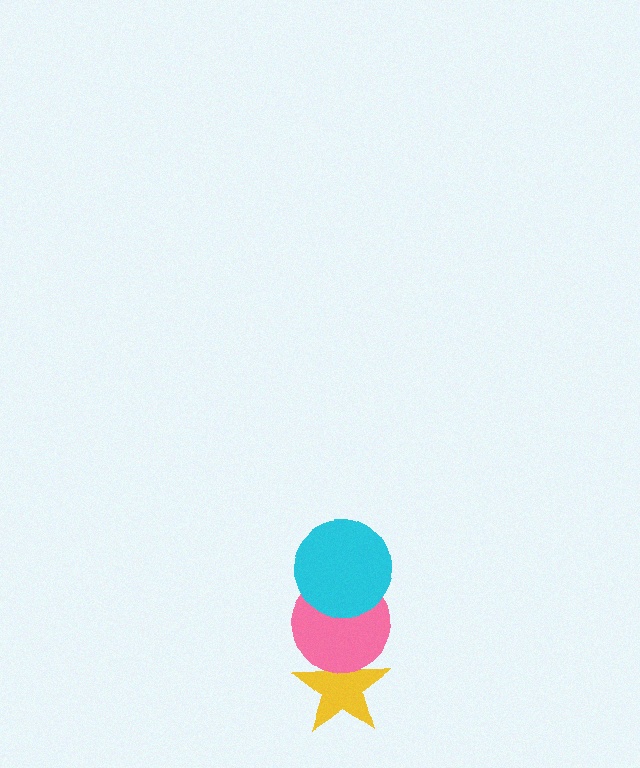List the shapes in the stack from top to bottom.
From top to bottom: the cyan circle, the pink circle, the yellow star.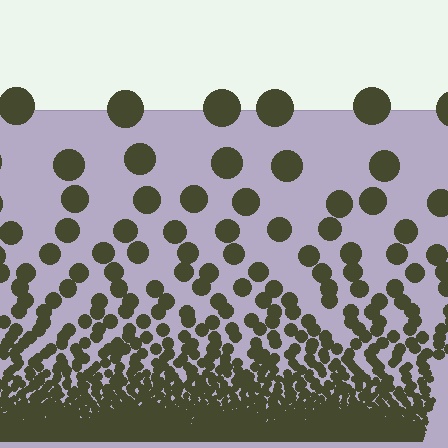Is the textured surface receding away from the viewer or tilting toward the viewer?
The surface appears to tilt toward the viewer. Texture elements get larger and sparser toward the top.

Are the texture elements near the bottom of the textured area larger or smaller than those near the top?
Smaller. The gradient is inverted — elements near the bottom are smaller and denser.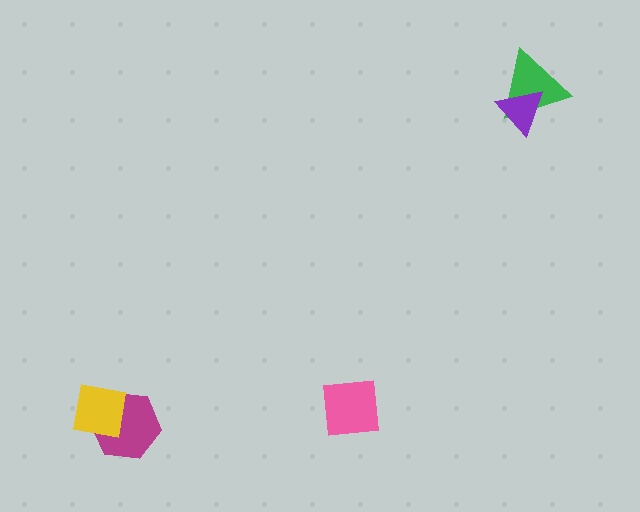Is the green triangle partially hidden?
Yes, it is partially covered by another shape.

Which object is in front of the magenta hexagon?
The yellow square is in front of the magenta hexagon.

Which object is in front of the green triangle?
The purple triangle is in front of the green triangle.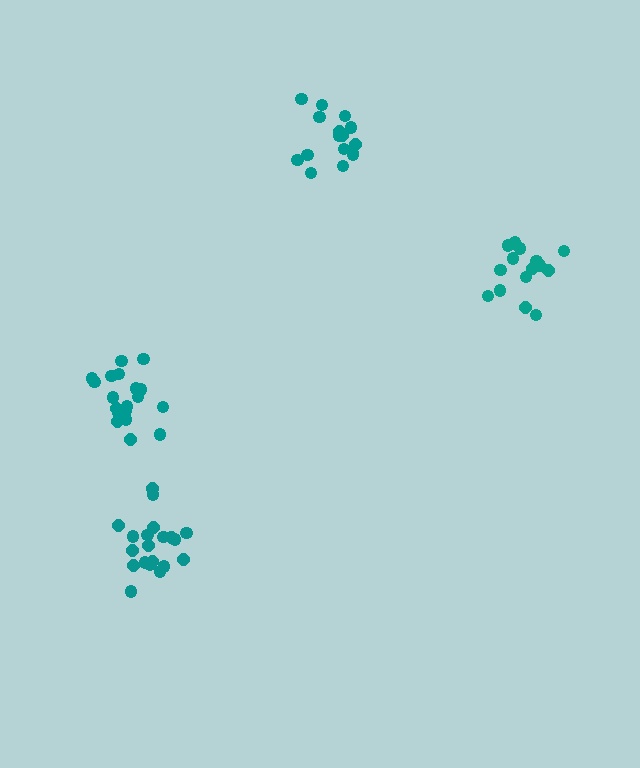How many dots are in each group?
Group 1: 16 dots, Group 2: 16 dots, Group 3: 20 dots, Group 4: 21 dots (73 total).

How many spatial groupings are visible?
There are 4 spatial groupings.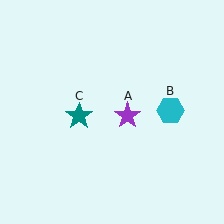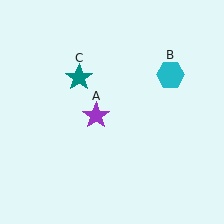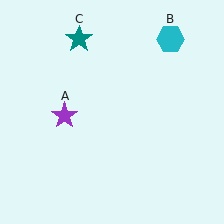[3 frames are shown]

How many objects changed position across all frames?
3 objects changed position: purple star (object A), cyan hexagon (object B), teal star (object C).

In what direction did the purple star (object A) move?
The purple star (object A) moved left.